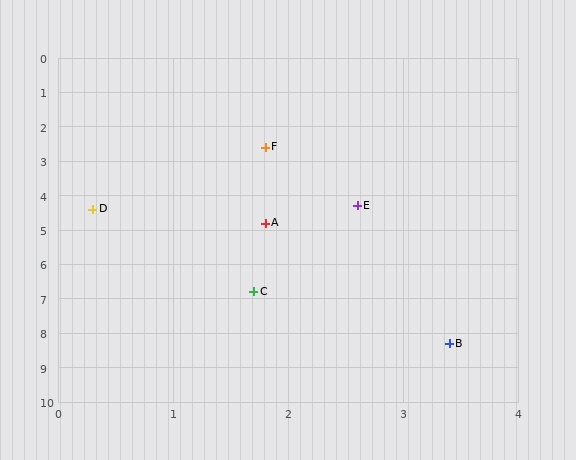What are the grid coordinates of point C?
Point C is at approximately (1.7, 6.8).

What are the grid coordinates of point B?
Point B is at approximately (3.4, 8.3).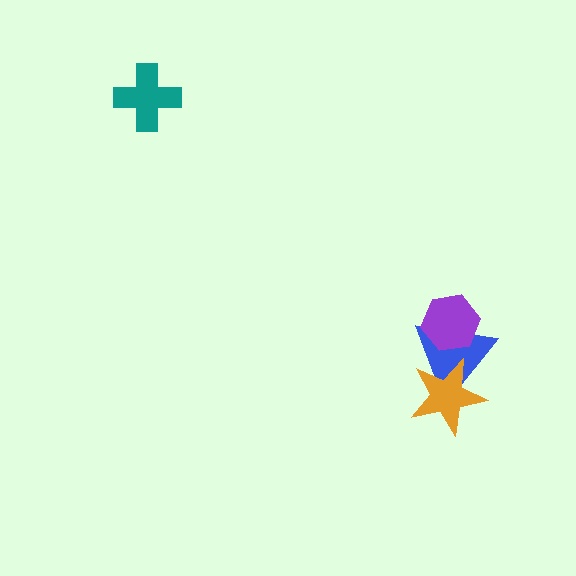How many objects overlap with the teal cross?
0 objects overlap with the teal cross.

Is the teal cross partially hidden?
No, no other shape covers it.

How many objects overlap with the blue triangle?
2 objects overlap with the blue triangle.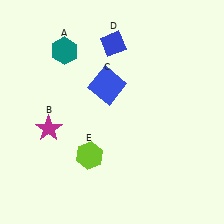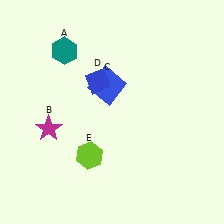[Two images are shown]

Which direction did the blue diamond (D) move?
The blue diamond (D) moved down.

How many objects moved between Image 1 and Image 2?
1 object moved between the two images.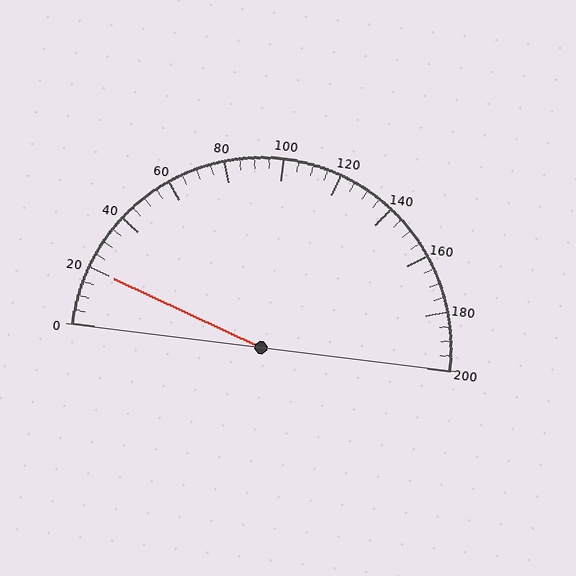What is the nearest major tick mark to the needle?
The nearest major tick mark is 20.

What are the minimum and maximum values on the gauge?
The gauge ranges from 0 to 200.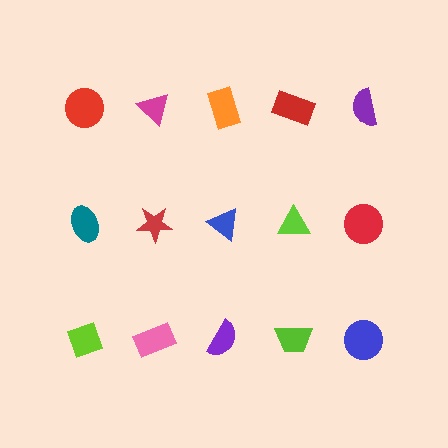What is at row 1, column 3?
An orange rectangle.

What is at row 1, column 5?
A purple semicircle.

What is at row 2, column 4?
A lime triangle.